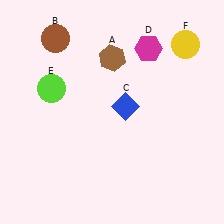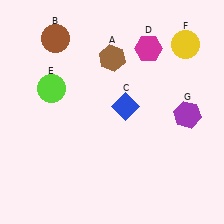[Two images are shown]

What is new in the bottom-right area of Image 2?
A purple hexagon (G) was added in the bottom-right area of Image 2.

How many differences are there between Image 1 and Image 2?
There is 1 difference between the two images.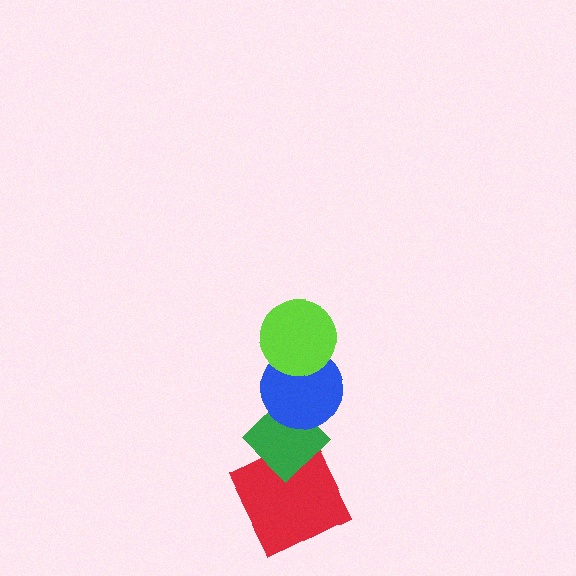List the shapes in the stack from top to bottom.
From top to bottom: the lime circle, the blue circle, the green diamond, the red square.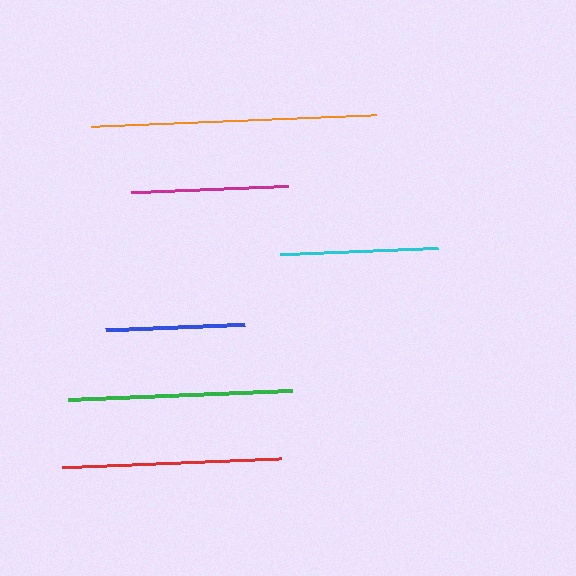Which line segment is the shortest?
The blue line is the shortest at approximately 139 pixels.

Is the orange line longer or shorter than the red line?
The orange line is longer than the red line.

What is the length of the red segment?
The red segment is approximately 219 pixels long.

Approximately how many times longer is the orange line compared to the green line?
The orange line is approximately 1.3 times the length of the green line.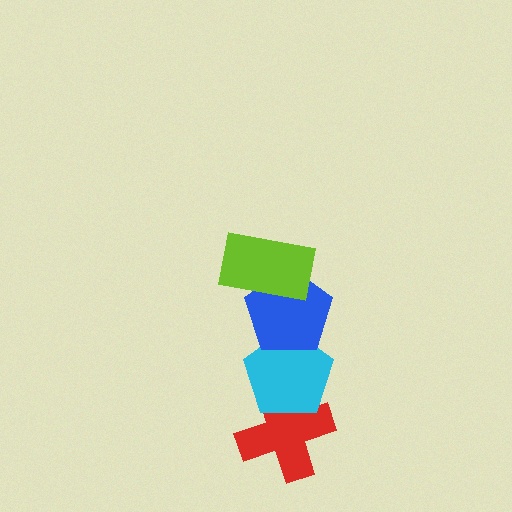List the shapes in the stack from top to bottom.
From top to bottom: the lime rectangle, the blue pentagon, the cyan pentagon, the red cross.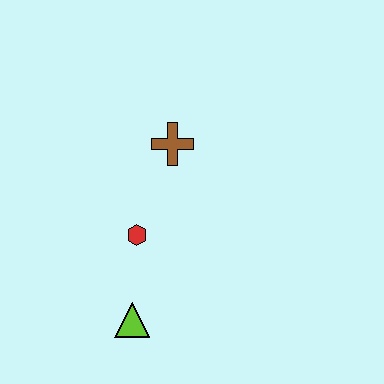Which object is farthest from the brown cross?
The lime triangle is farthest from the brown cross.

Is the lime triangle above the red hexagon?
No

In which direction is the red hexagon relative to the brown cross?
The red hexagon is below the brown cross.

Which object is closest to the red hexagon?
The lime triangle is closest to the red hexagon.